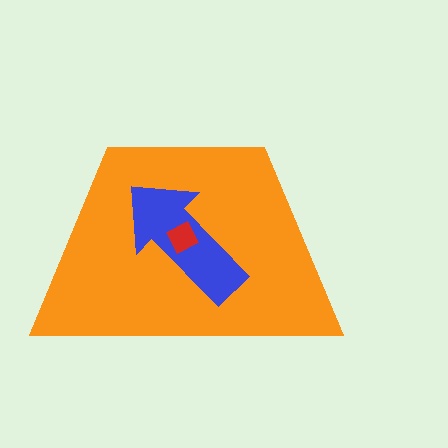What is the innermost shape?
The red square.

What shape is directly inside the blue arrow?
The red square.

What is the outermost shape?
The orange trapezoid.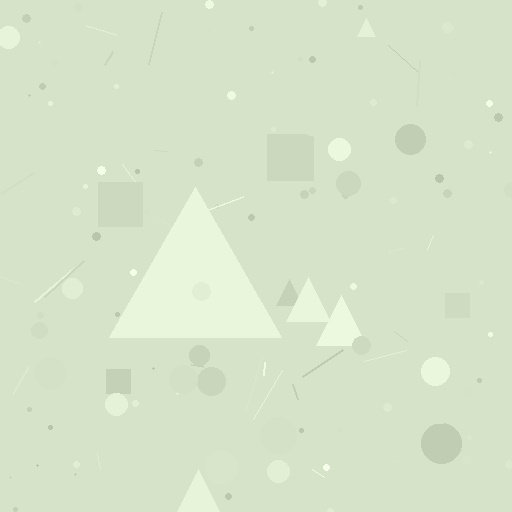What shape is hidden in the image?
A triangle is hidden in the image.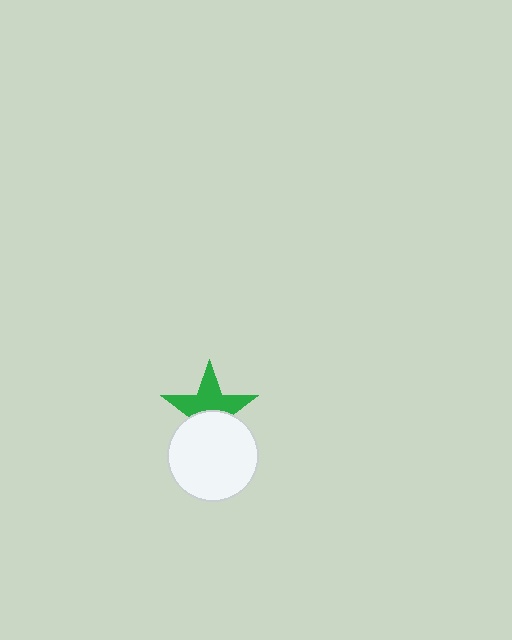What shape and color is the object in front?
The object in front is a white circle.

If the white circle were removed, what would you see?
You would see the complete green star.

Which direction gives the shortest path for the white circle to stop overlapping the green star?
Moving down gives the shortest separation.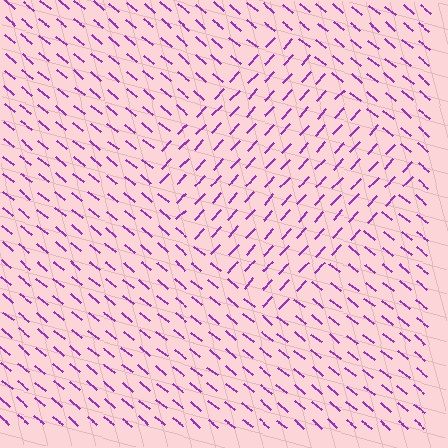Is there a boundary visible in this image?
Yes, there is a texture boundary formed by a change in line orientation.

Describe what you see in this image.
The image is filled with small purple line segments. A diamond region in the image has lines oriented differently from the surrounding lines, creating a visible texture boundary.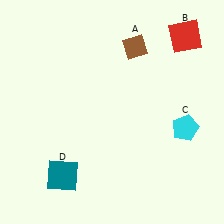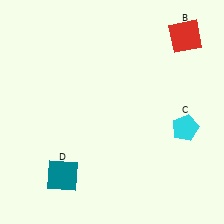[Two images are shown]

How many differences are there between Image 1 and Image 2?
There is 1 difference between the two images.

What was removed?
The brown diamond (A) was removed in Image 2.